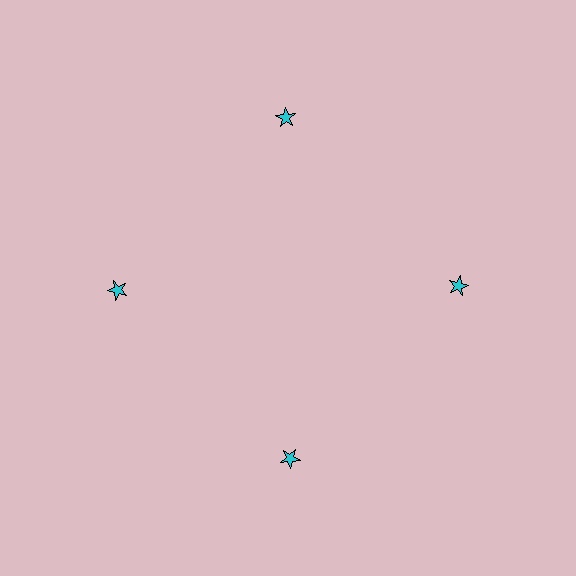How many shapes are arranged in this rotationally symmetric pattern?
There are 4 shapes, arranged in 4 groups of 1.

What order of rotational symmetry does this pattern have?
This pattern has 4-fold rotational symmetry.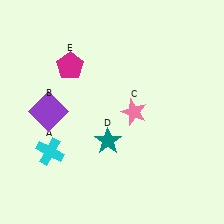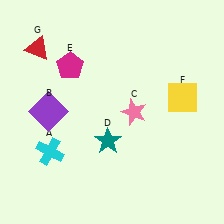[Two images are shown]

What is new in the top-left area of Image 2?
A red triangle (G) was added in the top-left area of Image 2.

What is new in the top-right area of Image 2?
A yellow square (F) was added in the top-right area of Image 2.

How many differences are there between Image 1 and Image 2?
There are 2 differences between the two images.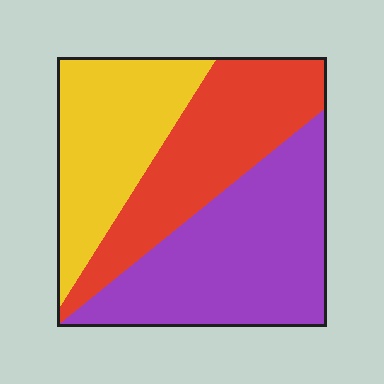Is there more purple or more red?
Purple.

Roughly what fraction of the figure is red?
Red takes up between a sixth and a third of the figure.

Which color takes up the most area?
Purple, at roughly 40%.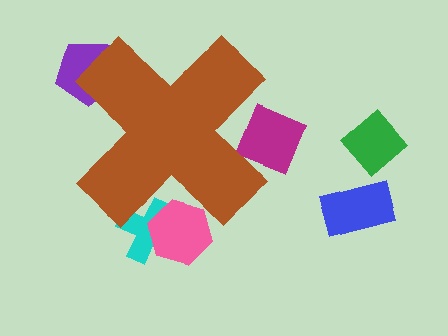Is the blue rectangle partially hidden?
No, the blue rectangle is fully visible.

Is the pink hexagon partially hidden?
Yes, the pink hexagon is partially hidden behind the brown cross.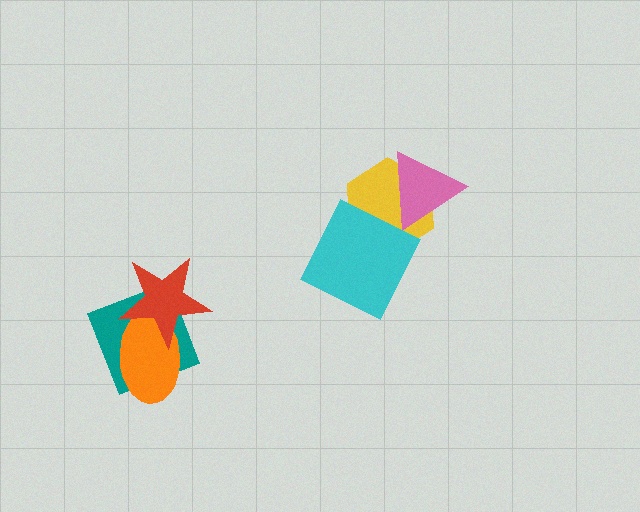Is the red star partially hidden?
No, no other shape covers it.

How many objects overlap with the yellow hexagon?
2 objects overlap with the yellow hexagon.